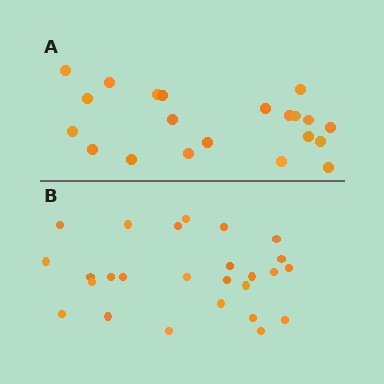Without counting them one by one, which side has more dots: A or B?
Region B (the bottom region) has more dots.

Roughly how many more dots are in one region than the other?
Region B has about 5 more dots than region A.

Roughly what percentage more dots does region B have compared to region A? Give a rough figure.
About 25% more.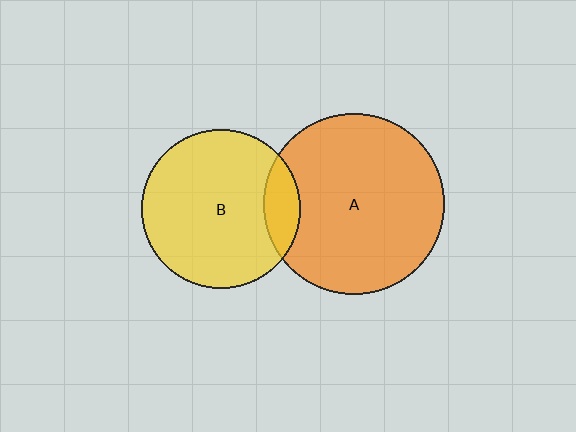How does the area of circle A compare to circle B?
Approximately 1.3 times.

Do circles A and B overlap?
Yes.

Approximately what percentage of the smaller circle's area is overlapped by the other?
Approximately 15%.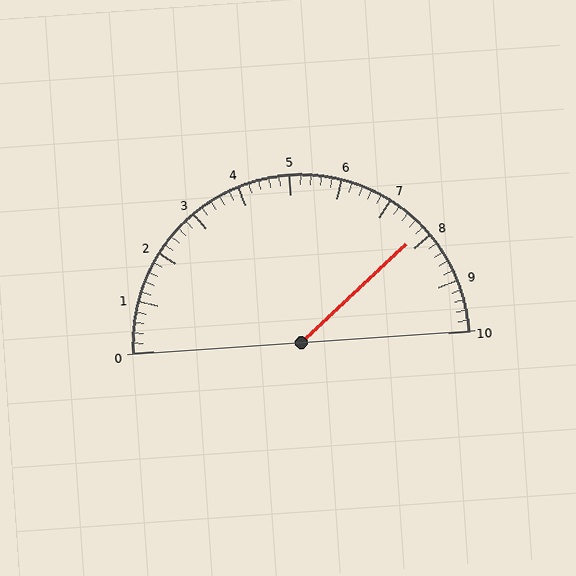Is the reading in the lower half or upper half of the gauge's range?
The reading is in the upper half of the range (0 to 10).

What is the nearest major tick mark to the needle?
The nearest major tick mark is 8.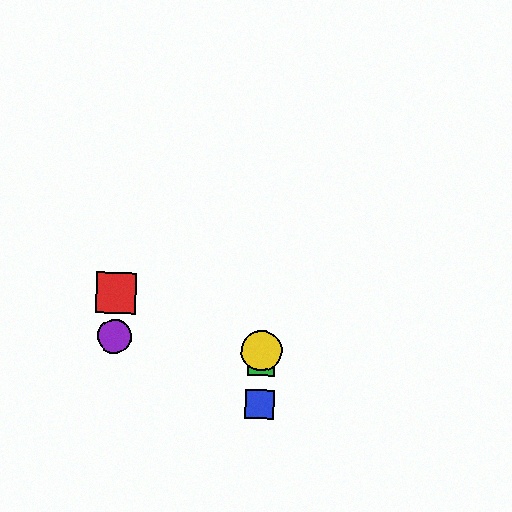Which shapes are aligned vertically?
The blue square, the green square, the yellow circle are aligned vertically.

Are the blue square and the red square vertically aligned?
No, the blue square is at x≈259 and the red square is at x≈116.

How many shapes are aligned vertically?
3 shapes (the blue square, the green square, the yellow circle) are aligned vertically.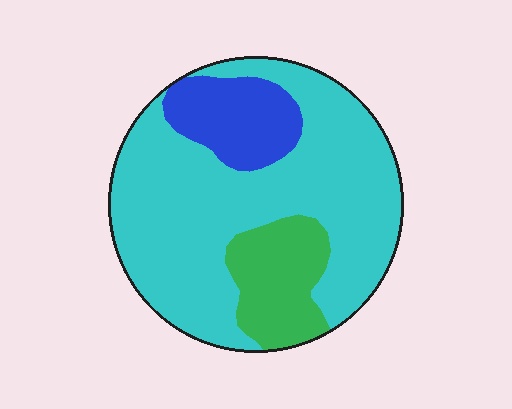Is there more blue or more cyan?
Cyan.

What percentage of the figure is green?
Green takes up about one sixth (1/6) of the figure.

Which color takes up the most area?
Cyan, at roughly 70%.